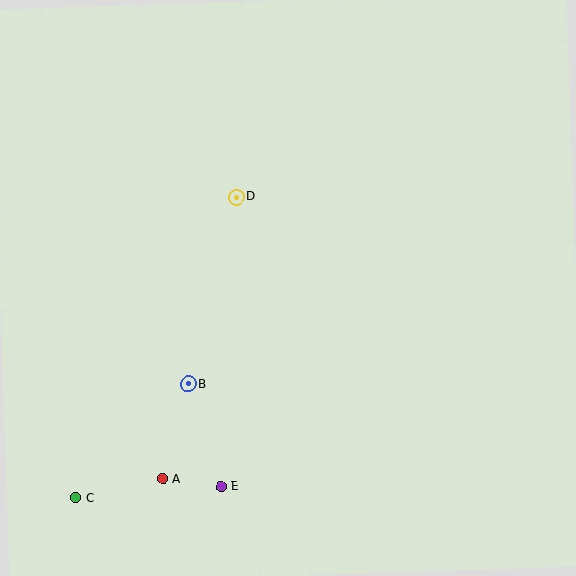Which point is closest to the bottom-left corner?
Point C is closest to the bottom-left corner.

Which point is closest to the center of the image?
Point D at (236, 197) is closest to the center.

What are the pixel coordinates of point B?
Point B is at (189, 384).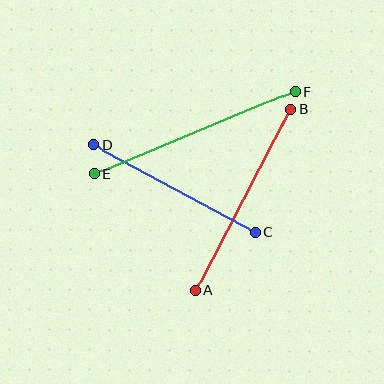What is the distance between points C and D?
The distance is approximately 184 pixels.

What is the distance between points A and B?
The distance is approximately 205 pixels.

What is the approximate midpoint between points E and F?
The midpoint is at approximately (194, 132) pixels.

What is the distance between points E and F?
The distance is approximately 217 pixels.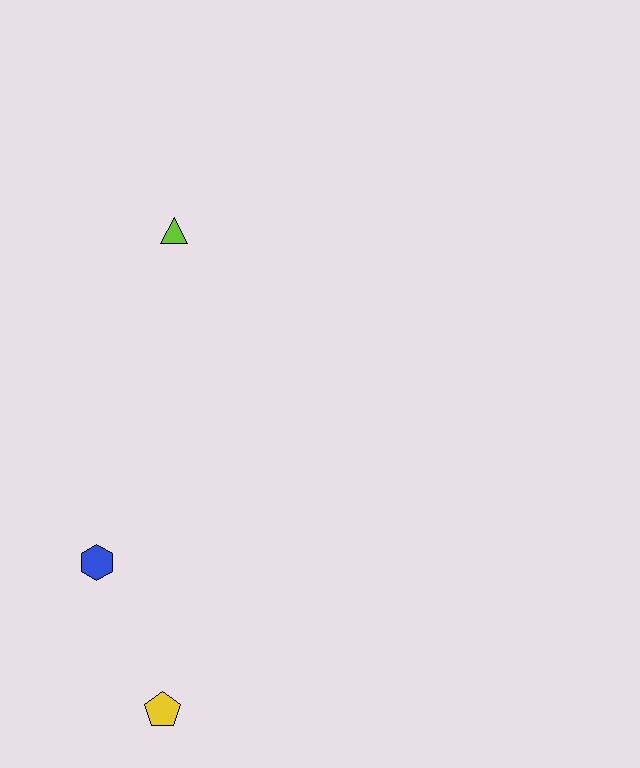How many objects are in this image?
There are 3 objects.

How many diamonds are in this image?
There are no diamonds.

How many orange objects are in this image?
There are no orange objects.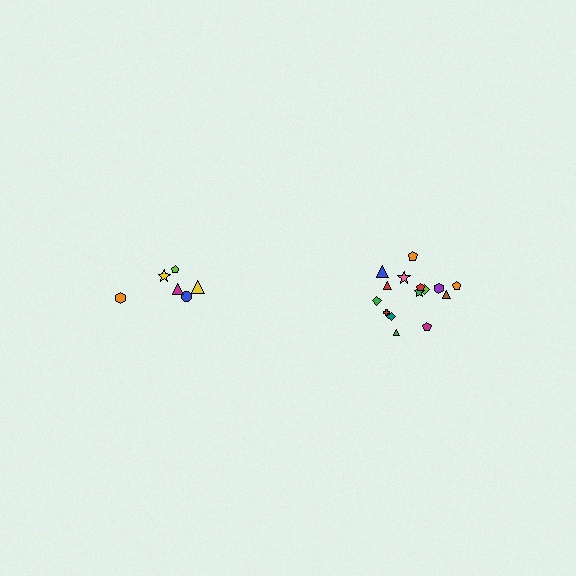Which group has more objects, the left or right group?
The right group.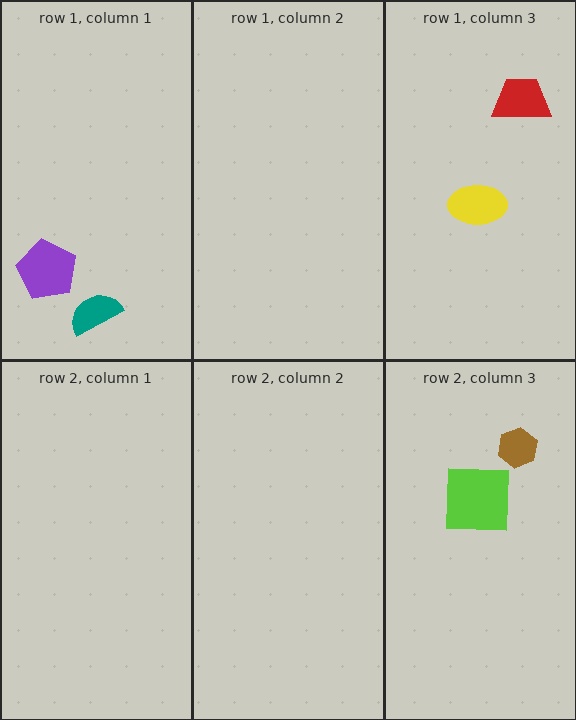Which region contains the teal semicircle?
The row 1, column 1 region.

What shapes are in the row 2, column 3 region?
The lime square, the brown hexagon.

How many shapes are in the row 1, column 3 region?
2.